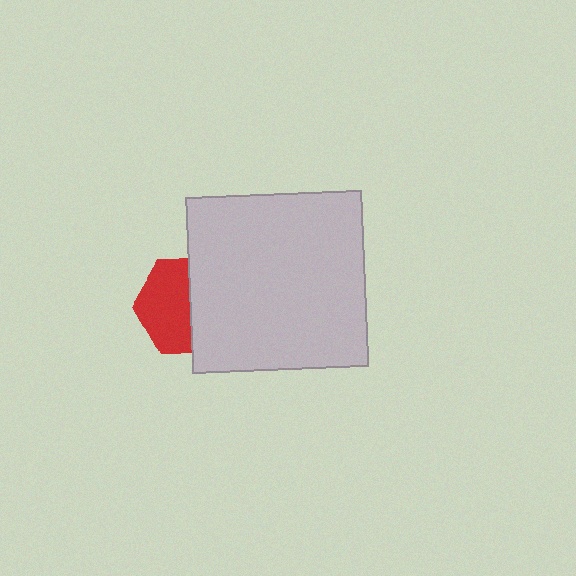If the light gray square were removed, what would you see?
You would see the complete red hexagon.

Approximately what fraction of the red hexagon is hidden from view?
Roughly 45% of the red hexagon is hidden behind the light gray square.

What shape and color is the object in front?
The object in front is a light gray square.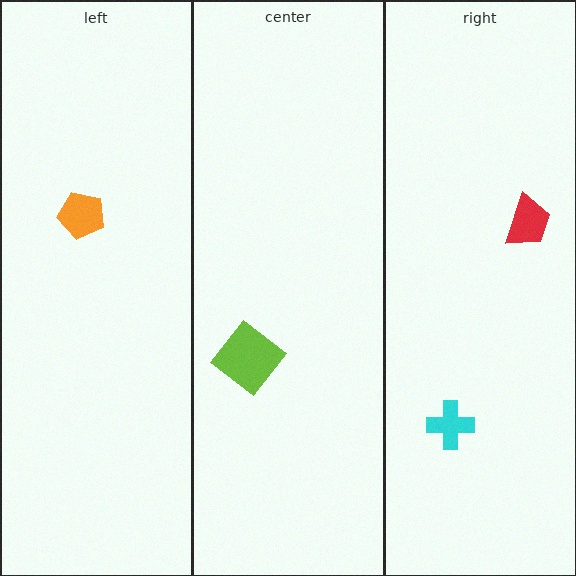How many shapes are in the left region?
1.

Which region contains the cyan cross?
The right region.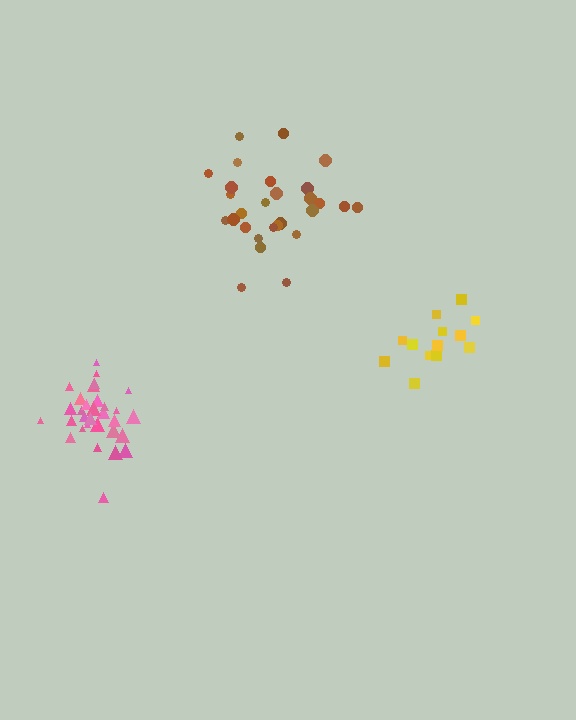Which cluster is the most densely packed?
Pink.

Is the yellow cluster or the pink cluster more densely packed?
Pink.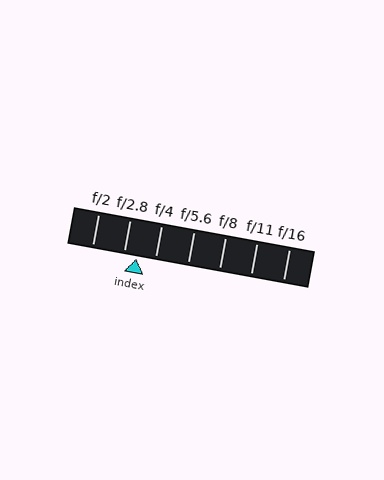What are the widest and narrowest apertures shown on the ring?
The widest aperture shown is f/2 and the narrowest is f/16.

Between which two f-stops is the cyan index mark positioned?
The index mark is between f/2.8 and f/4.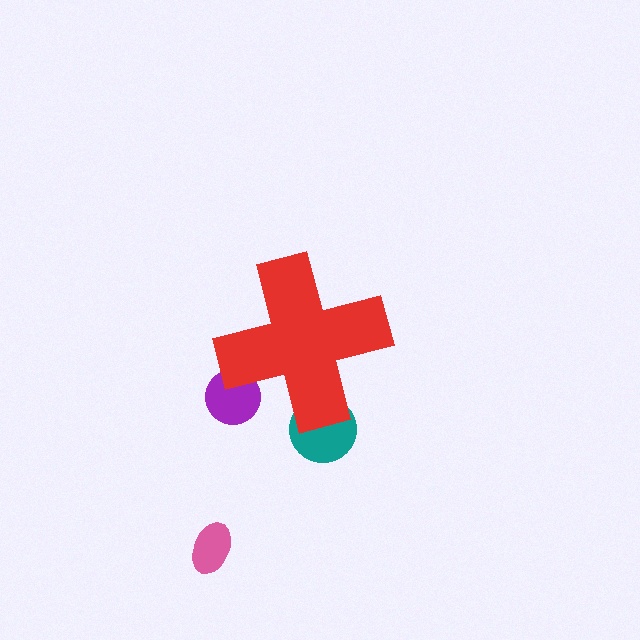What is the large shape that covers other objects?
A red cross.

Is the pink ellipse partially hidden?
No, the pink ellipse is fully visible.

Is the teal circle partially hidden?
Yes, the teal circle is partially hidden behind the red cross.